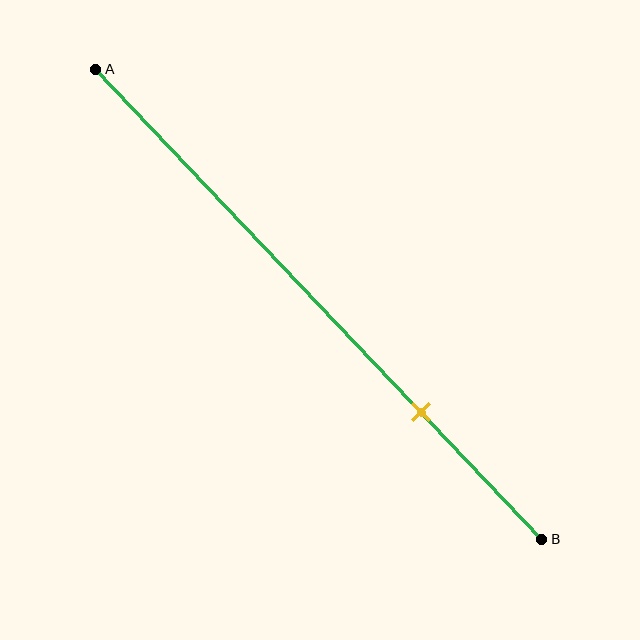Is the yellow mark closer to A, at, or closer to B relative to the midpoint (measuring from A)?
The yellow mark is closer to point B than the midpoint of segment AB.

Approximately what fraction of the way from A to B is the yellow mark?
The yellow mark is approximately 75% of the way from A to B.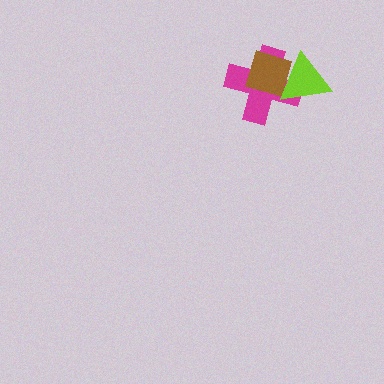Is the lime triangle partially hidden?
No, no other shape covers it.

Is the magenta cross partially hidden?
Yes, it is partially covered by another shape.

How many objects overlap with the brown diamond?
2 objects overlap with the brown diamond.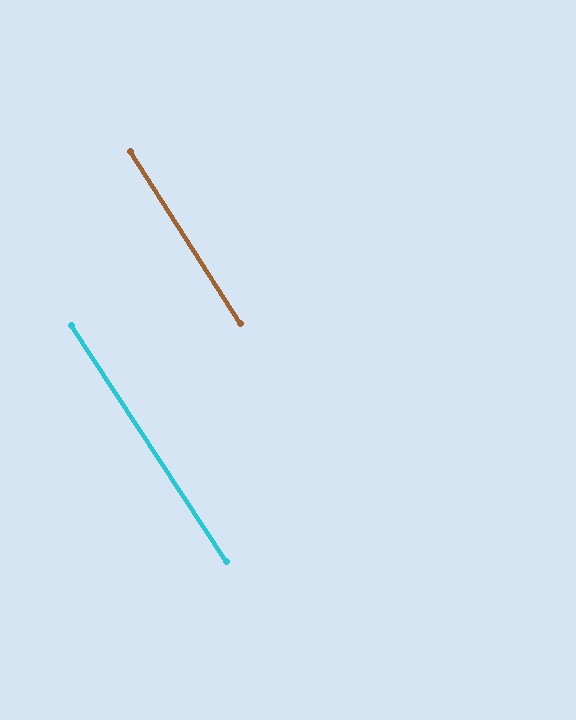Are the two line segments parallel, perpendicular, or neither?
Parallel — their directions differ by only 0.9°.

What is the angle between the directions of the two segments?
Approximately 1 degree.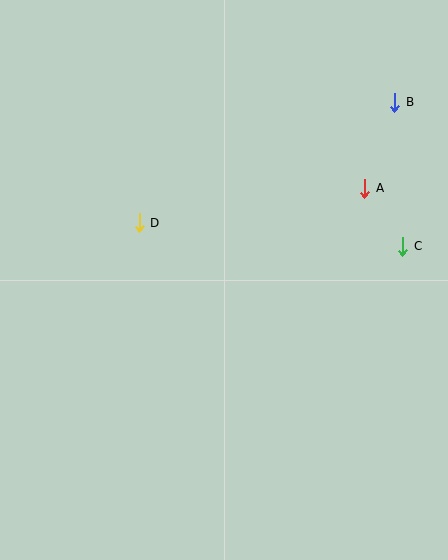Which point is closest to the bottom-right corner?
Point C is closest to the bottom-right corner.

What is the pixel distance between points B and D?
The distance between B and D is 282 pixels.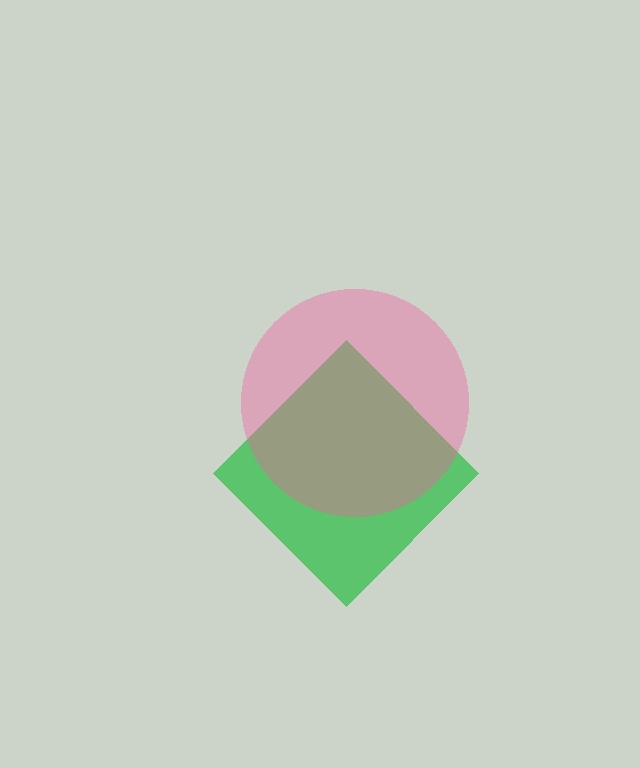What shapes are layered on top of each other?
The layered shapes are: a green diamond, a pink circle.